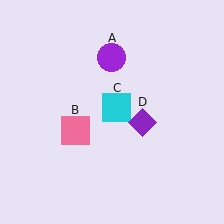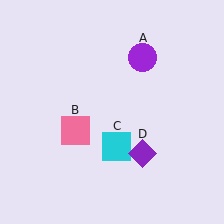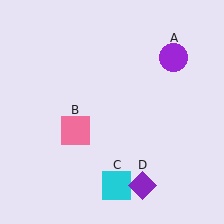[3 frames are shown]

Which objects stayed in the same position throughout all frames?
Pink square (object B) remained stationary.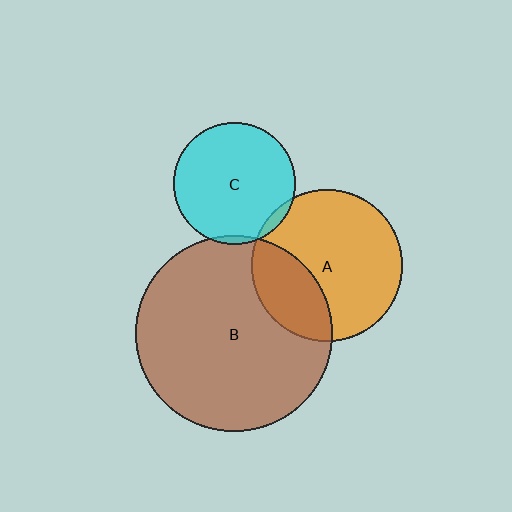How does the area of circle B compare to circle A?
Approximately 1.7 times.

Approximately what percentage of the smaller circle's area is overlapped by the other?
Approximately 5%.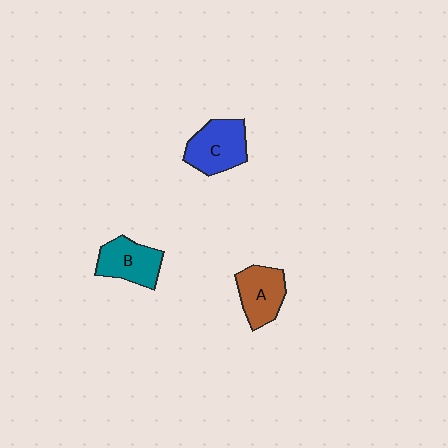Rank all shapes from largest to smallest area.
From largest to smallest: C (blue), B (teal), A (brown).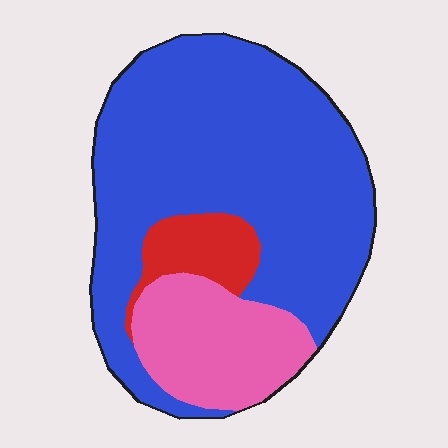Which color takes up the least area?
Red, at roughly 10%.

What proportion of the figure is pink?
Pink covers 21% of the figure.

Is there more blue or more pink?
Blue.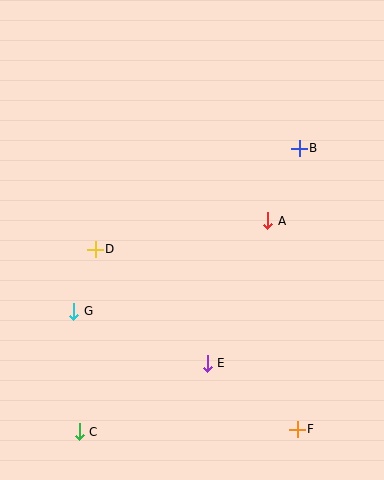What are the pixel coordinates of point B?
Point B is at (299, 148).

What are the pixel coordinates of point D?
Point D is at (95, 249).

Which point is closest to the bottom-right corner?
Point F is closest to the bottom-right corner.